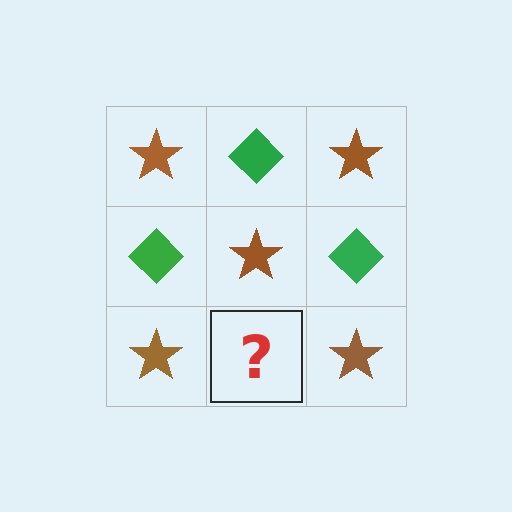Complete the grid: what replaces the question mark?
The question mark should be replaced with a green diamond.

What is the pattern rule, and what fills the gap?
The rule is that it alternates brown star and green diamond in a checkerboard pattern. The gap should be filled with a green diamond.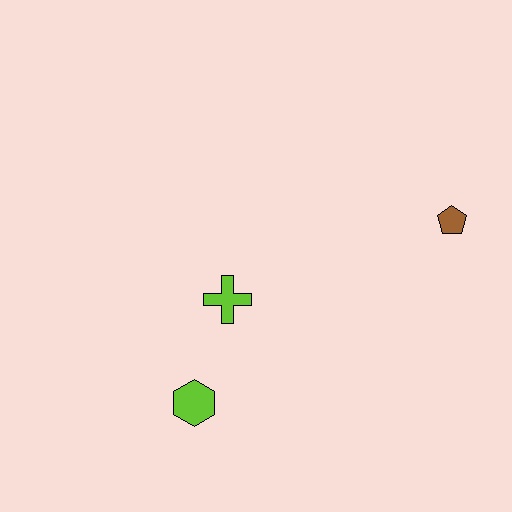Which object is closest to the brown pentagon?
The lime cross is closest to the brown pentagon.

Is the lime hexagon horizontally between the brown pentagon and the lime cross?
No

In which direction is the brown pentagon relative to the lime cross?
The brown pentagon is to the right of the lime cross.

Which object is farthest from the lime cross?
The brown pentagon is farthest from the lime cross.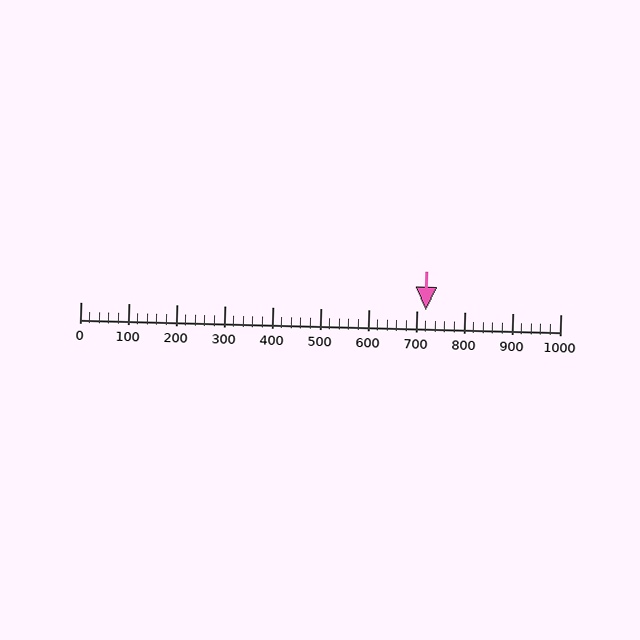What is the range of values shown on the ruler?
The ruler shows values from 0 to 1000.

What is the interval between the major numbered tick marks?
The major tick marks are spaced 100 units apart.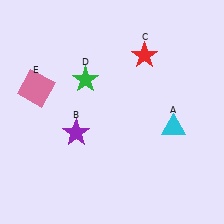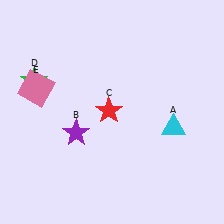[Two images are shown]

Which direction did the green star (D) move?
The green star (D) moved left.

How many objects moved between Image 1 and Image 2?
2 objects moved between the two images.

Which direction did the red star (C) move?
The red star (C) moved down.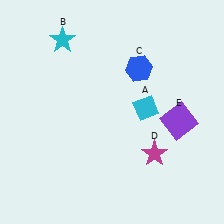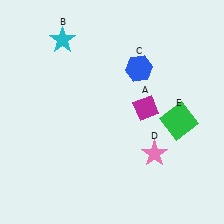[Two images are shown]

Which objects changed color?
A changed from cyan to magenta. D changed from magenta to pink. E changed from purple to green.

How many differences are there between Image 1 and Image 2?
There are 3 differences between the two images.